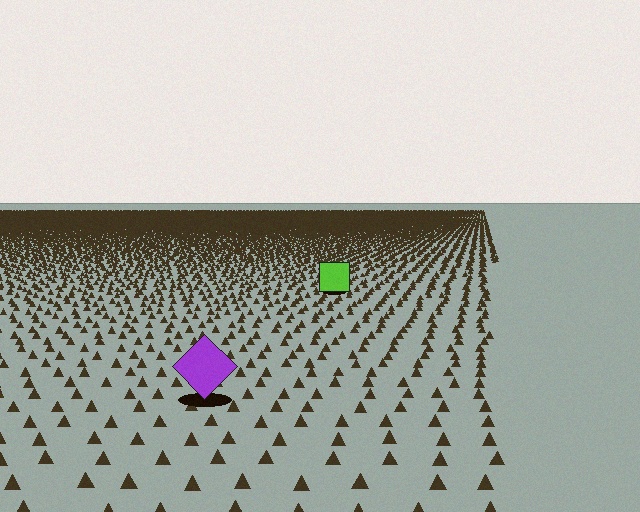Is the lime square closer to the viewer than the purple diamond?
No. The purple diamond is closer — you can tell from the texture gradient: the ground texture is coarser near it.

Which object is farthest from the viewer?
The lime square is farthest from the viewer. It appears smaller and the ground texture around it is denser.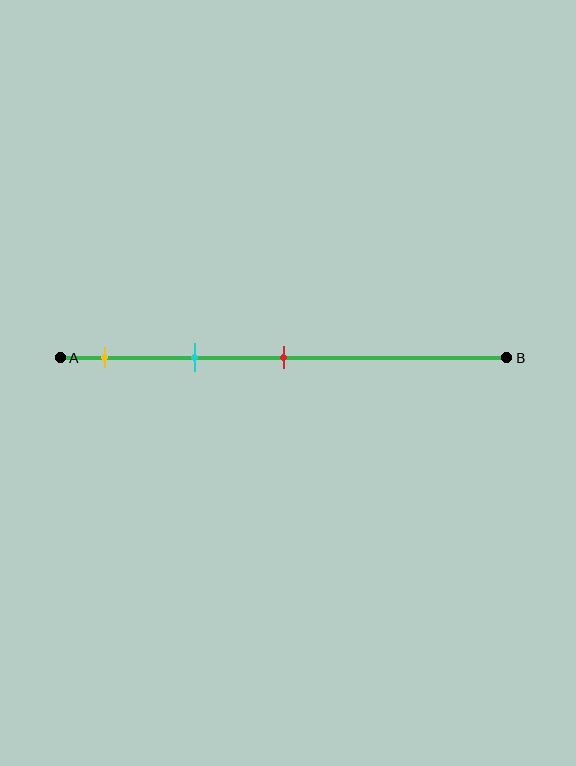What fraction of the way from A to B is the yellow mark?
The yellow mark is approximately 10% (0.1) of the way from A to B.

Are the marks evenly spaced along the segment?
Yes, the marks are approximately evenly spaced.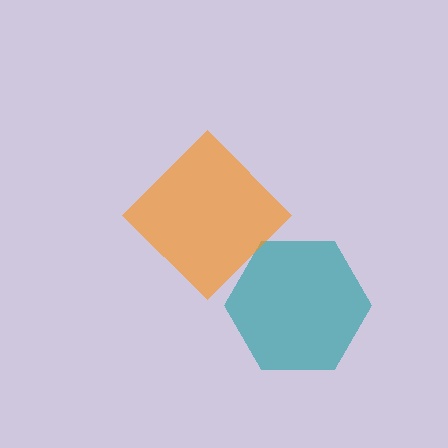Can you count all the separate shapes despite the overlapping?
Yes, there are 2 separate shapes.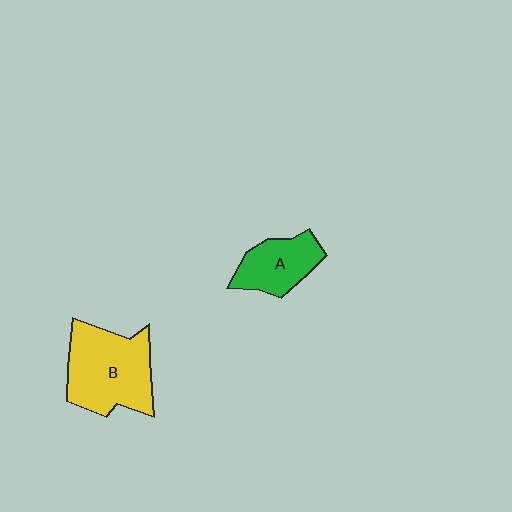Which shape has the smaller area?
Shape A (green).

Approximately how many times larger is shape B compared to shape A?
Approximately 1.7 times.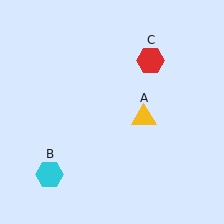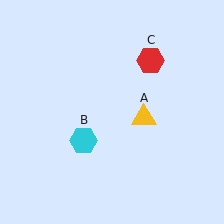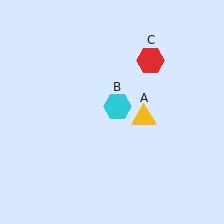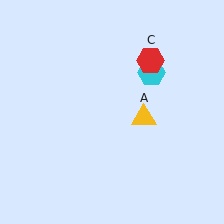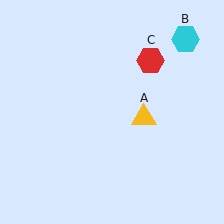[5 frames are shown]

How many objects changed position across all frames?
1 object changed position: cyan hexagon (object B).